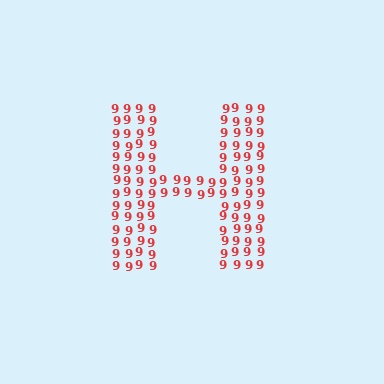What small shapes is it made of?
It is made of small digit 9's.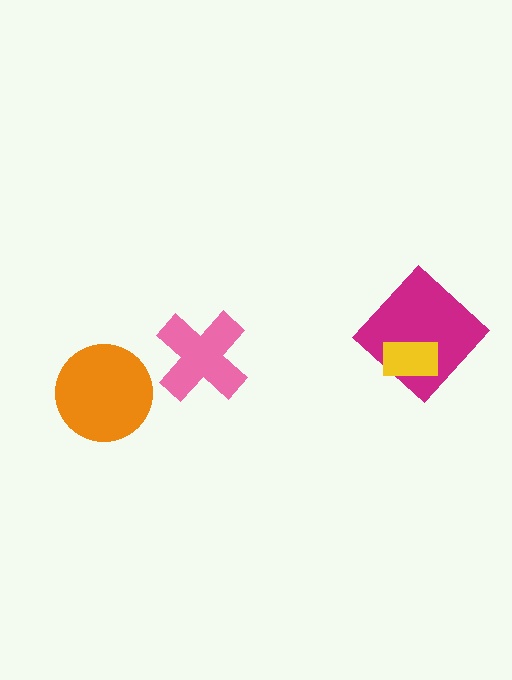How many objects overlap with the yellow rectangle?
1 object overlaps with the yellow rectangle.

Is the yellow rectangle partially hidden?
No, no other shape covers it.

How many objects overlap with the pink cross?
0 objects overlap with the pink cross.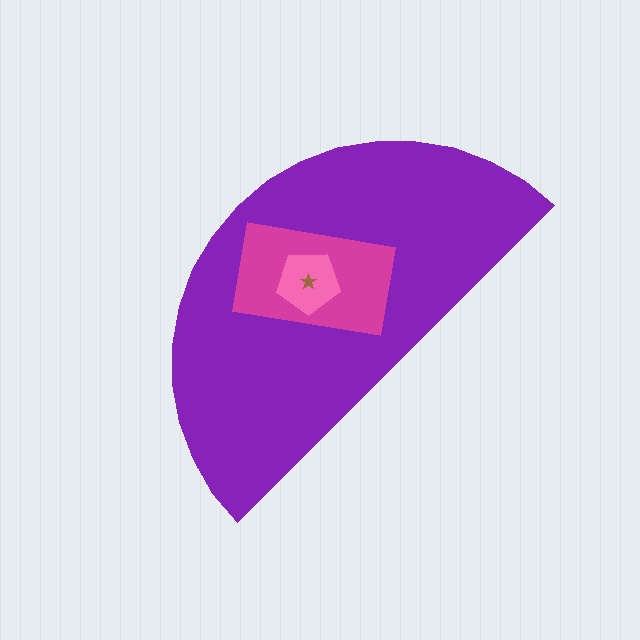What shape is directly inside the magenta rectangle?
The pink pentagon.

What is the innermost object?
The brown star.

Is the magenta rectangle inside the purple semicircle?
Yes.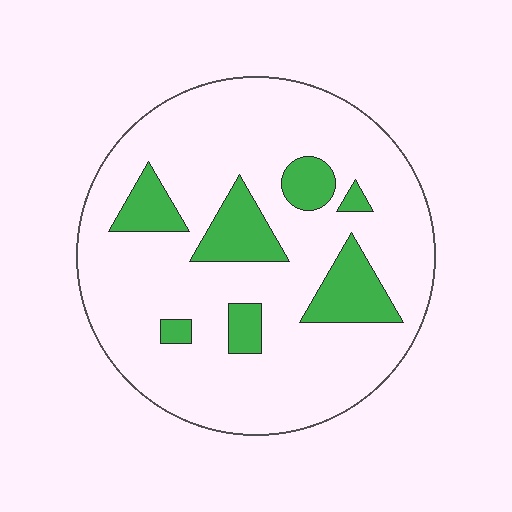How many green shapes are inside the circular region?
7.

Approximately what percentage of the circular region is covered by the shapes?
Approximately 15%.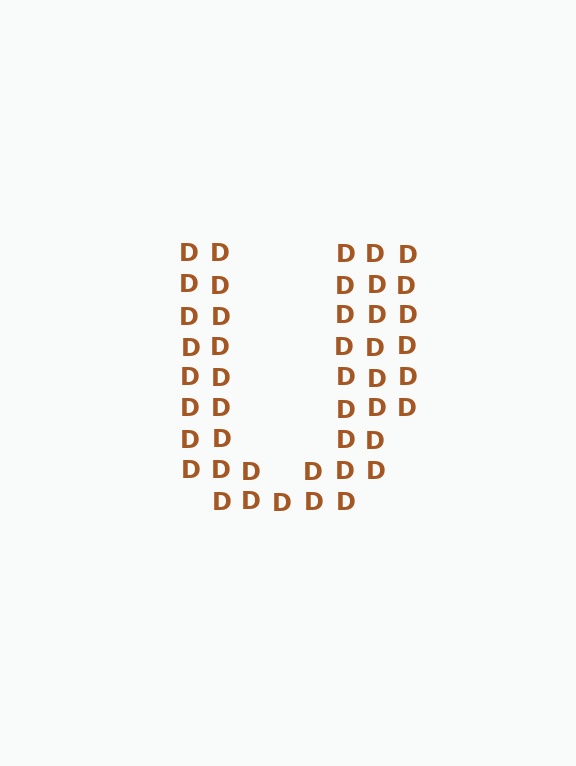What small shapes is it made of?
It is made of small letter D's.